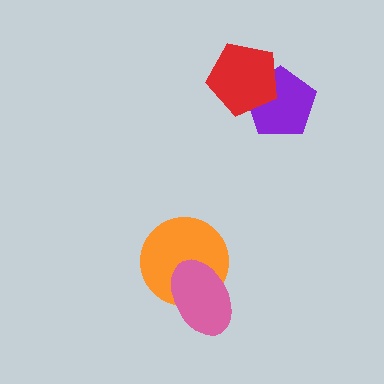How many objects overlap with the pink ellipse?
1 object overlaps with the pink ellipse.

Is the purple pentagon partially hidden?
Yes, it is partially covered by another shape.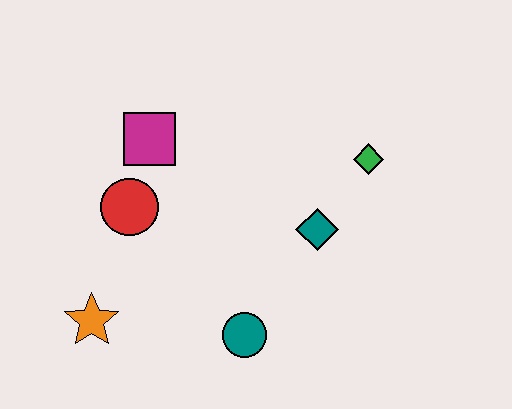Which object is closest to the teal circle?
The teal diamond is closest to the teal circle.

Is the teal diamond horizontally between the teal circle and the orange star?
No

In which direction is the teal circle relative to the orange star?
The teal circle is to the right of the orange star.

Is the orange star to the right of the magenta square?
No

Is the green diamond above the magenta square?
No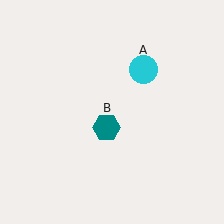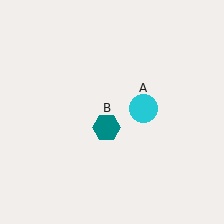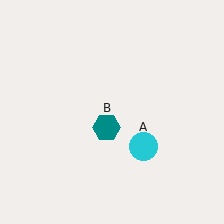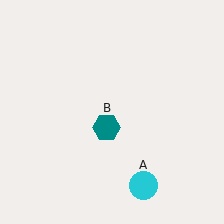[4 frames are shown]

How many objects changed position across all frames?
1 object changed position: cyan circle (object A).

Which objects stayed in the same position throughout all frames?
Teal hexagon (object B) remained stationary.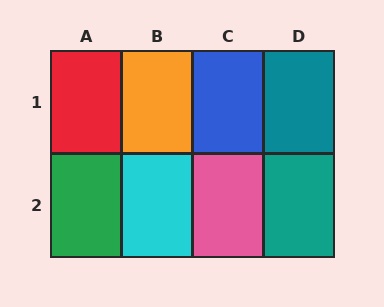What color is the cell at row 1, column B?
Orange.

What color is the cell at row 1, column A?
Red.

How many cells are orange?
1 cell is orange.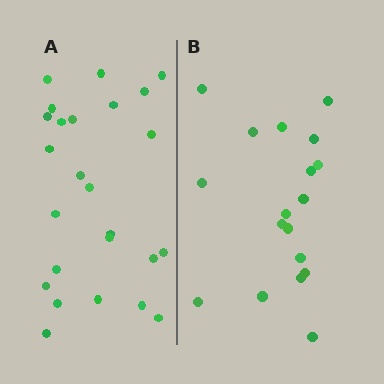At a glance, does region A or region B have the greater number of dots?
Region A (the left region) has more dots.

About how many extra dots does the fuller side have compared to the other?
Region A has roughly 8 or so more dots than region B.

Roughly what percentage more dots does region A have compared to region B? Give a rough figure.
About 40% more.